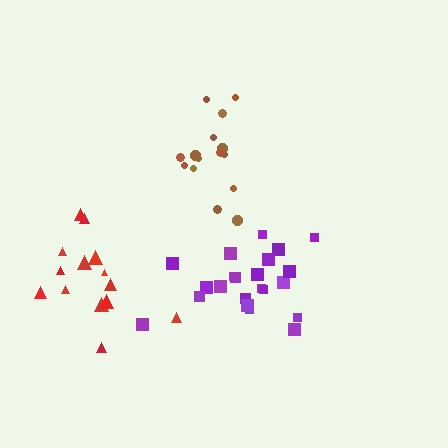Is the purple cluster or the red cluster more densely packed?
Purple.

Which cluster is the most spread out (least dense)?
Red.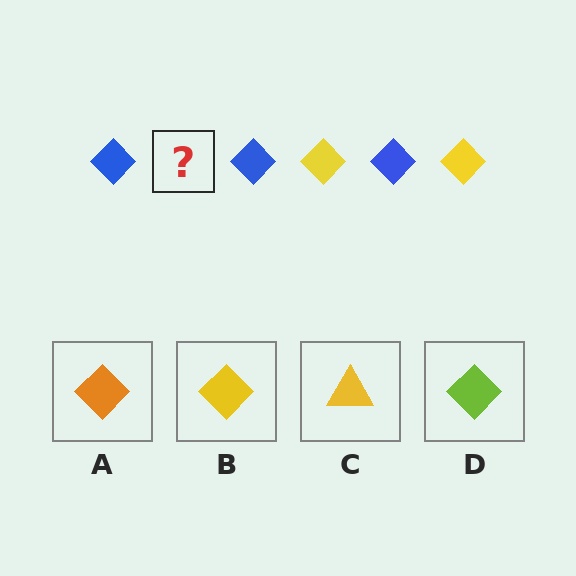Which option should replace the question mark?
Option B.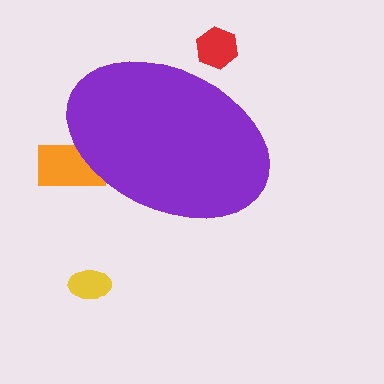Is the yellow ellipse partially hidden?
No, the yellow ellipse is fully visible.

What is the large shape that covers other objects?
A purple ellipse.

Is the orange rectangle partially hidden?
Yes, the orange rectangle is partially hidden behind the purple ellipse.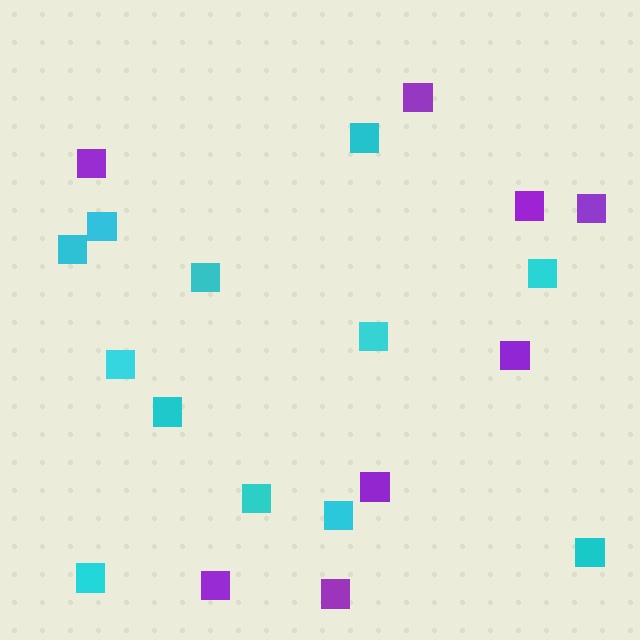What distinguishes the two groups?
There are 2 groups: one group of cyan squares (12) and one group of purple squares (8).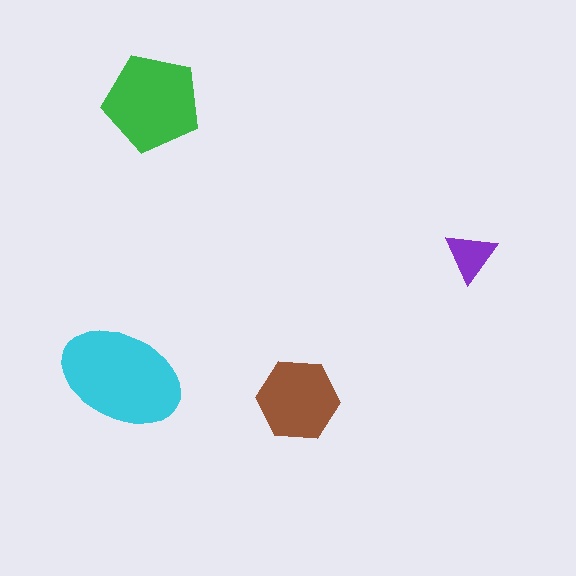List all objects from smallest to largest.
The purple triangle, the brown hexagon, the green pentagon, the cyan ellipse.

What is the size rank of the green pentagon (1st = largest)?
2nd.